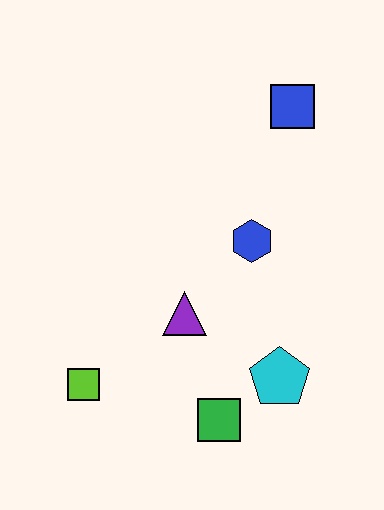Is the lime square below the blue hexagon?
Yes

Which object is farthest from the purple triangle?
The blue square is farthest from the purple triangle.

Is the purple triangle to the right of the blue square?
No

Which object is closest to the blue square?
The blue hexagon is closest to the blue square.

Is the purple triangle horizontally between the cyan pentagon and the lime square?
Yes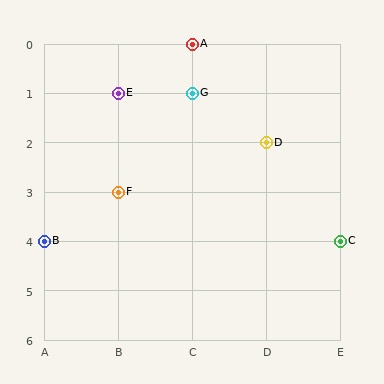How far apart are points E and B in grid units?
Points E and B are 1 column and 3 rows apart (about 3.2 grid units diagonally).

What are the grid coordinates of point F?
Point F is at grid coordinates (B, 3).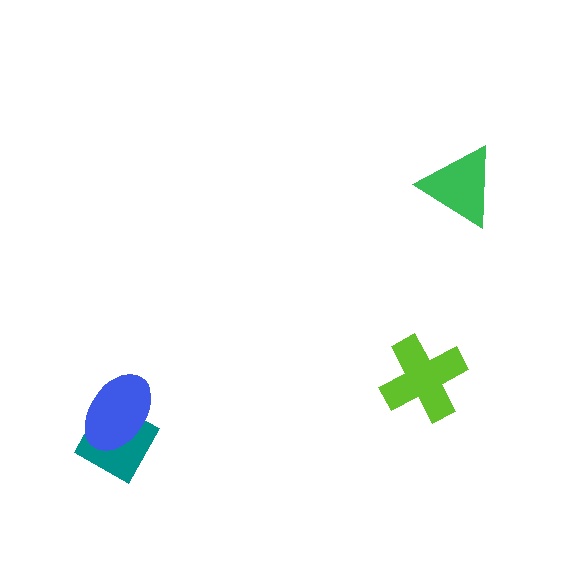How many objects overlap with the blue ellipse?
1 object overlaps with the blue ellipse.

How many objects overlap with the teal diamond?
1 object overlaps with the teal diamond.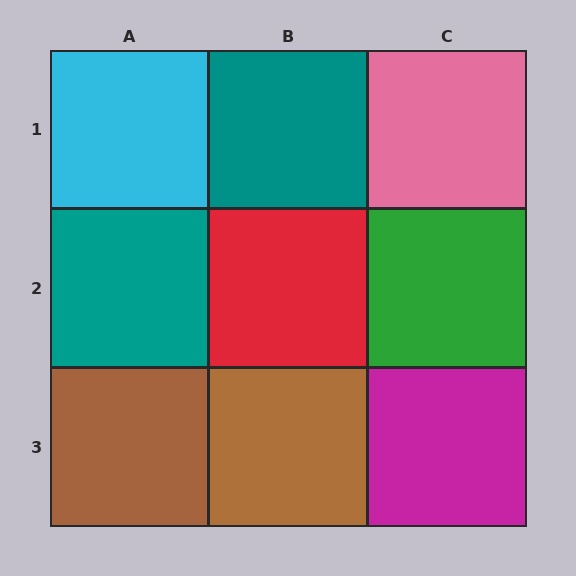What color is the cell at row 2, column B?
Red.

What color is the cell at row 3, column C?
Magenta.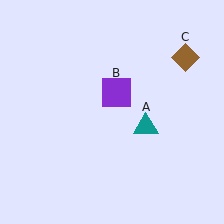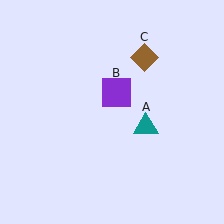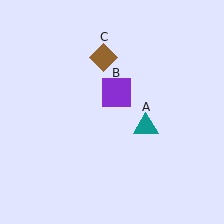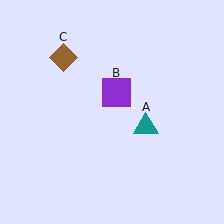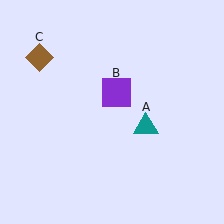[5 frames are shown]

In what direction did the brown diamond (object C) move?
The brown diamond (object C) moved left.